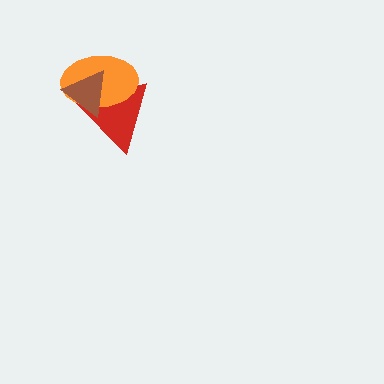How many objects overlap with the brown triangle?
2 objects overlap with the brown triangle.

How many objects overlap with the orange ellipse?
2 objects overlap with the orange ellipse.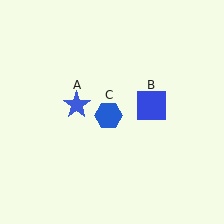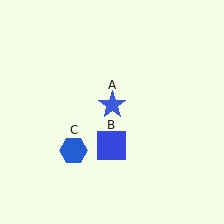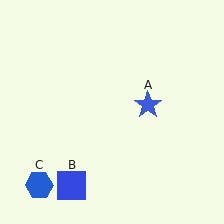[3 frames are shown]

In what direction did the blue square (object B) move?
The blue square (object B) moved down and to the left.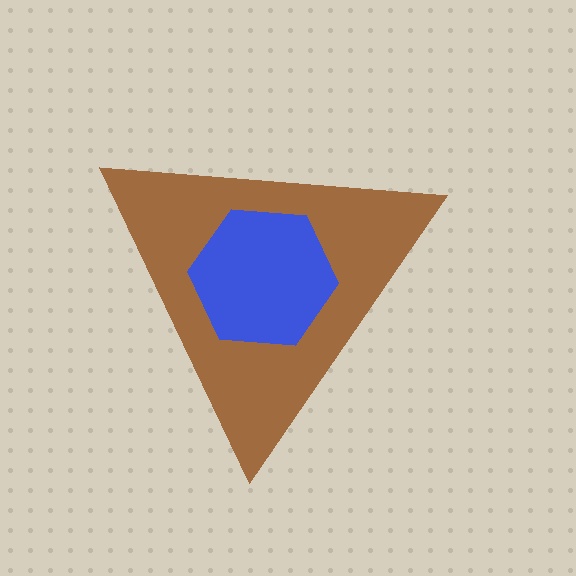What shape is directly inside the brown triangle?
The blue hexagon.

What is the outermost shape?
The brown triangle.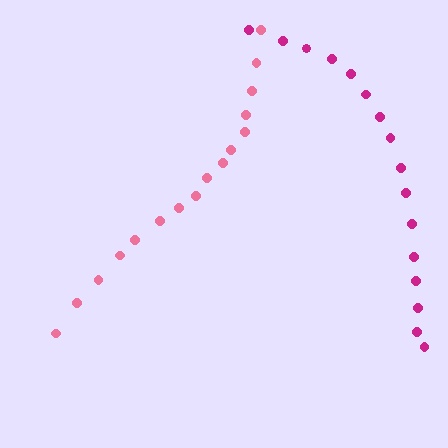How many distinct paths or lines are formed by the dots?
There are 2 distinct paths.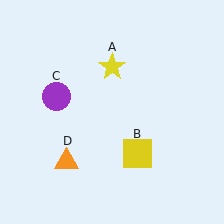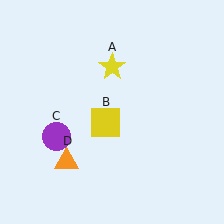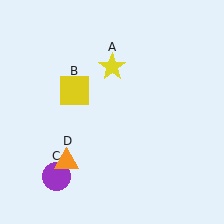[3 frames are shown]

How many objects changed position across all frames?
2 objects changed position: yellow square (object B), purple circle (object C).